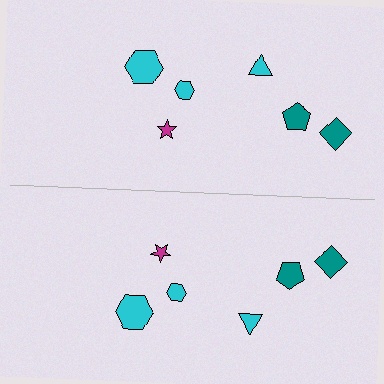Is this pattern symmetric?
Yes, this pattern has bilateral (reflection) symmetry.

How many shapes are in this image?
There are 12 shapes in this image.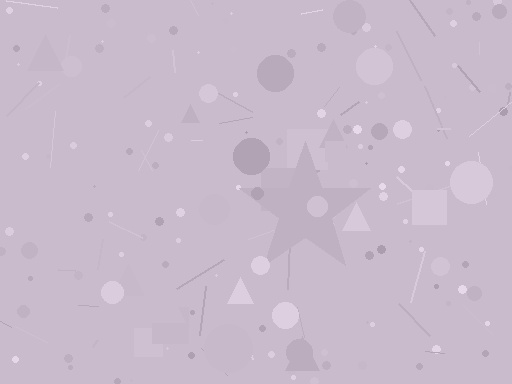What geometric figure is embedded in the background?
A star is embedded in the background.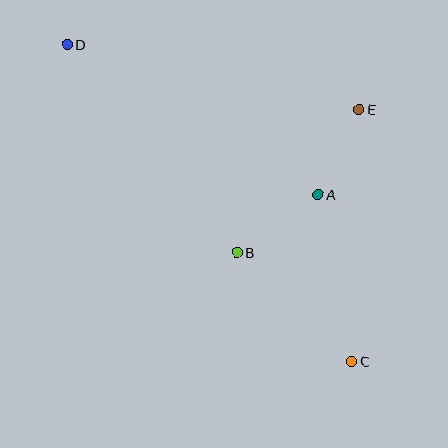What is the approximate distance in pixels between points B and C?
The distance between B and C is approximately 158 pixels.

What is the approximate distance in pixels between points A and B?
The distance between A and B is approximately 99 pixels.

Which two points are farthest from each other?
Points C and D are farthest from each other.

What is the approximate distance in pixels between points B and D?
The distance between B and D is approximately 269 pixels.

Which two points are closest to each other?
Points A and E are closest to each other.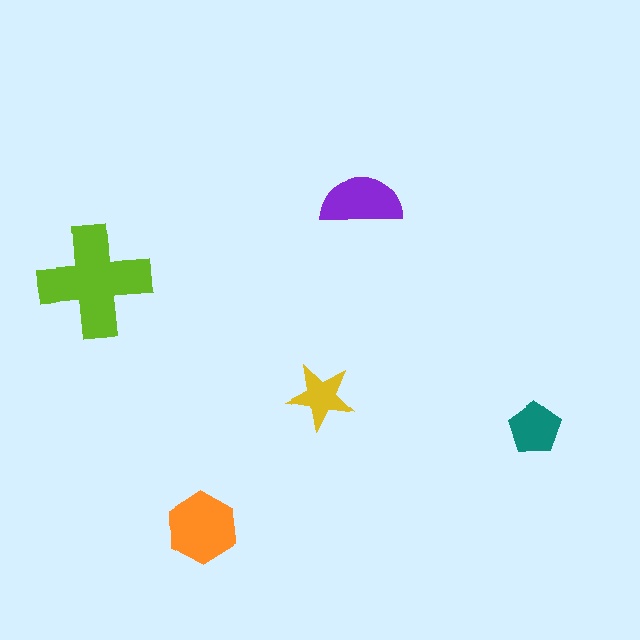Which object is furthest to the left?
The lime cross is leftmost.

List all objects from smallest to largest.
The yellow star, the teal pentagon, the purple semicircle, the orange hexagon, the lime cross.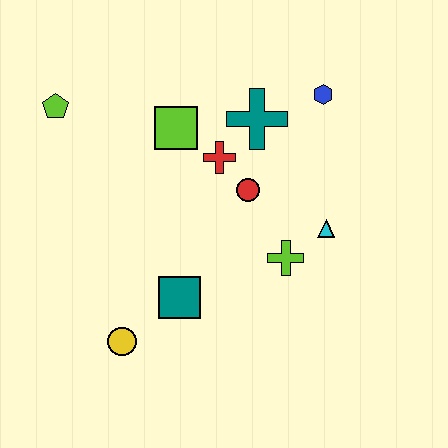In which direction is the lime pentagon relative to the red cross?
The lime pentagon is to the left of the red cross.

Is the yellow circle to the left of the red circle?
Yes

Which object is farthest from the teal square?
The blue hexagon is farthest from the teal square.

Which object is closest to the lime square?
The red cross is closest to the lime square.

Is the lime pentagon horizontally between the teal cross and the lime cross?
No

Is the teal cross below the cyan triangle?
No